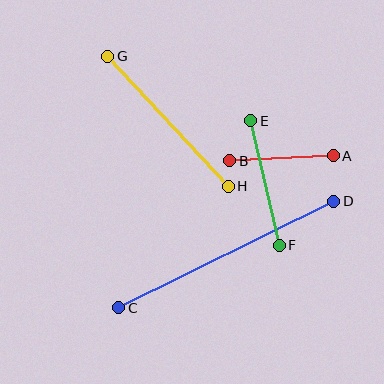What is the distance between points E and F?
The distance is approximately 128 pixels.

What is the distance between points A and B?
The distance is approximately 103 pixels.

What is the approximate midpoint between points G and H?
The midpoint is at approximately (168, 121) pixels.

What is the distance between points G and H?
The distance is approximately 177 pixels.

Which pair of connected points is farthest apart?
Points C and D are farthest apart.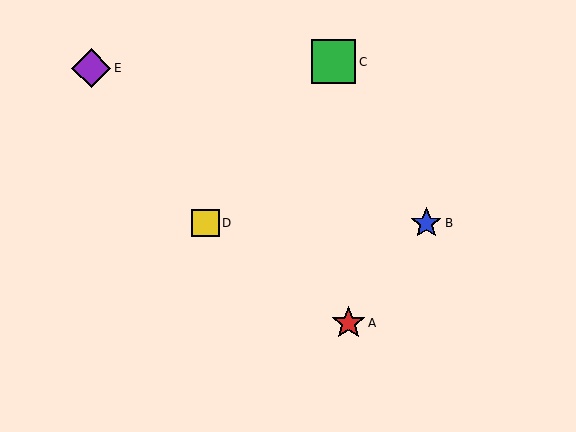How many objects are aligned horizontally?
2 objects (B, D) are aligned horizontally.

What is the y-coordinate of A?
Object A is at y≈323.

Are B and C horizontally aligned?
No, B is at y≈223 and C is at y≈62.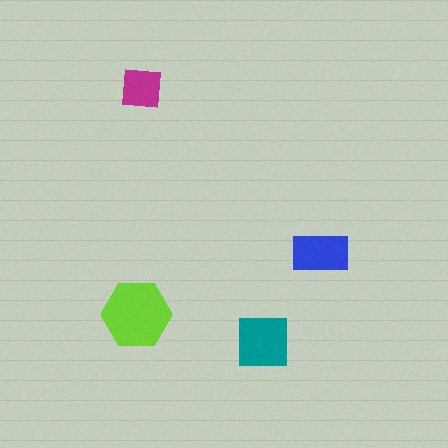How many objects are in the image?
There are 4 objects in the image.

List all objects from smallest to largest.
The magenta square, the blue rectangle, the teal square, the lime hexagon.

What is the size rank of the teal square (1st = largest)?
2nd.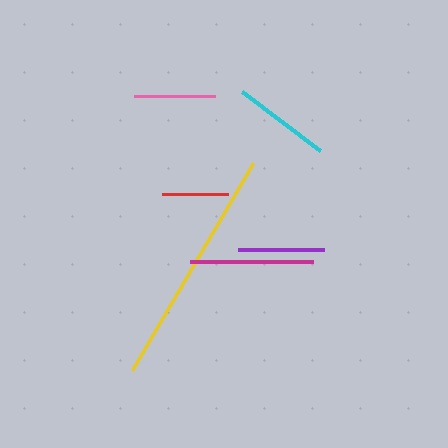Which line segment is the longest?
The yellow line is the longest at approximately 239 pixels.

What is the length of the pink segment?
The pink segment is approximately 81 pixels long.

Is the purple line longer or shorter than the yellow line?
The yellow line is longer than the purple line.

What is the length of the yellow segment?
The yellow segment is approximately 239 pixels long.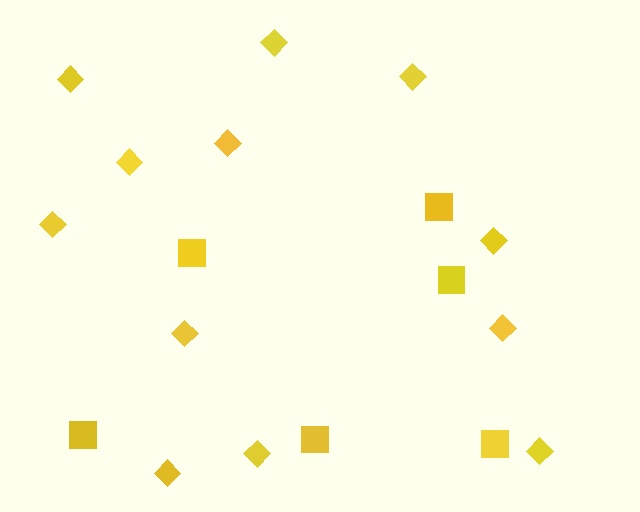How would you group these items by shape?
There are 2 groups: one group of squares (6) and one group of diamonds (12).